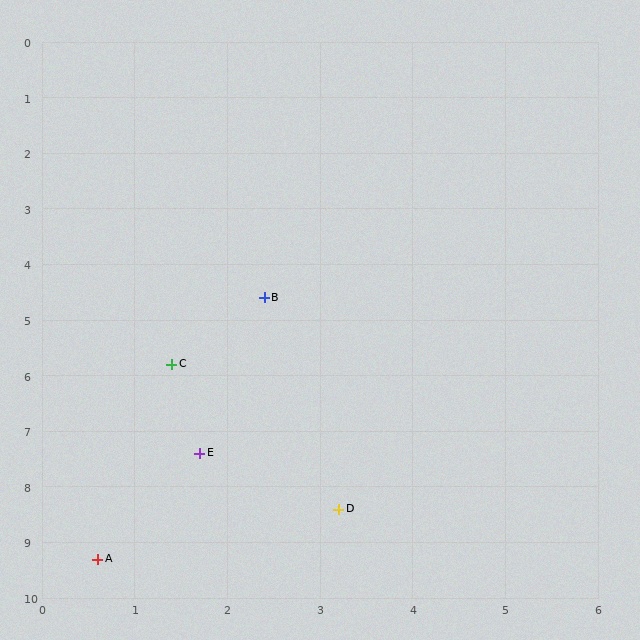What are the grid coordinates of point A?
Point A is at approximately (0.6, 9.3).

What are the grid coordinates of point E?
Point E is at approximately (1.7, 7.4).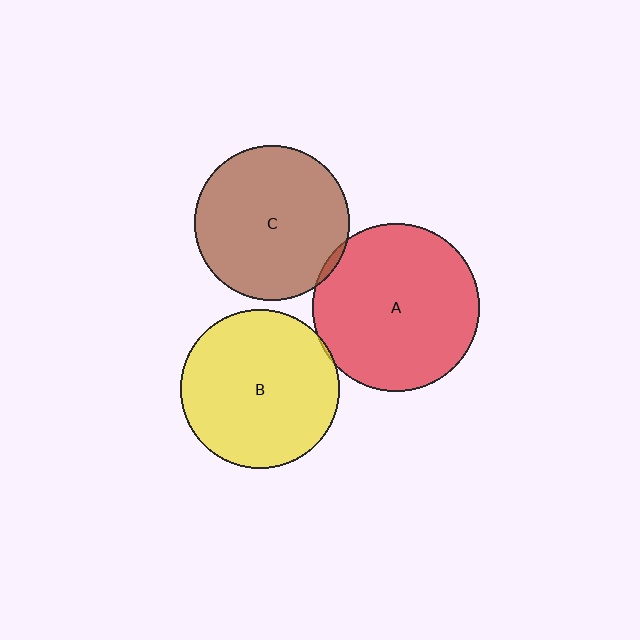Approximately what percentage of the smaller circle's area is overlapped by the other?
Approximately 5%.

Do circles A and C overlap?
Yes.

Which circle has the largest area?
Circle A (red).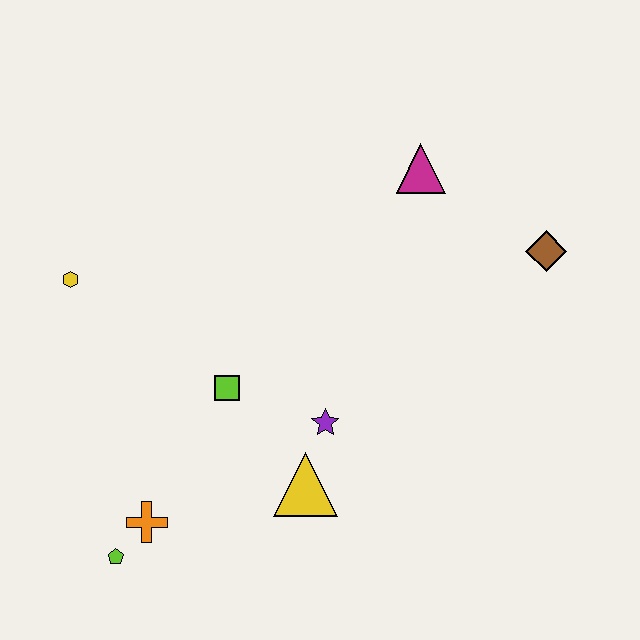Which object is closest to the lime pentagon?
The orange cross is closest to the lime pentagon.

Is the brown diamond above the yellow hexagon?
Yes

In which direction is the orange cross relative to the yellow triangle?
The orange cross is to the left of the yellow triangle.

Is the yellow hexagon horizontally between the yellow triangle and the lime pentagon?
No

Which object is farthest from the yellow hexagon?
The brown diamond is farthest from the yellow hexagon.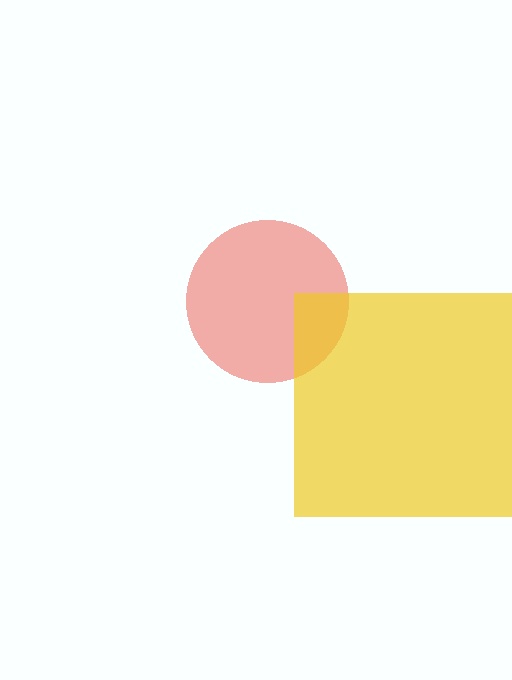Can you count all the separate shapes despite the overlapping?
Yes, there are 2 separate shapes.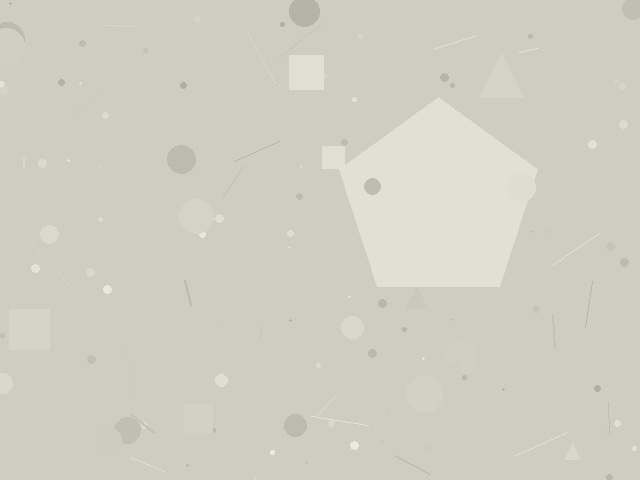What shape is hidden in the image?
A pentagon is hidden in the image.